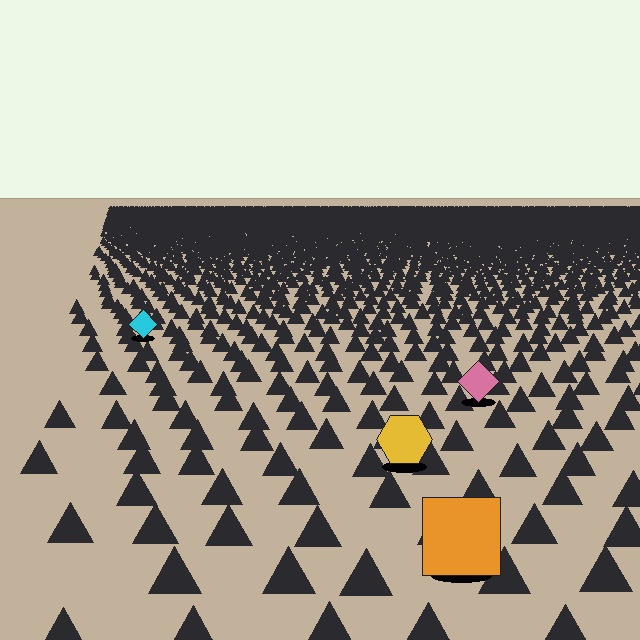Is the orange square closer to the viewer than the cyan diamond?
Yes. The orange square is closer — you can tell from the texture gradient: the ground texture is coarser near it.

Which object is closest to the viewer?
The orange square is closest. The texture marks near it are larger and more spread out.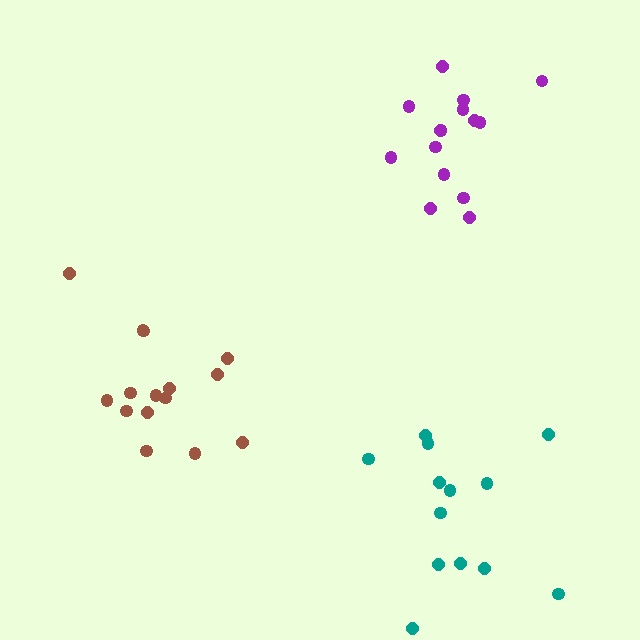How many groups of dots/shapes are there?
There are 3 groups.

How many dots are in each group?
Group 1: 13 dots, Group 2: 15 dots, Group 3: 15 dots (43 total).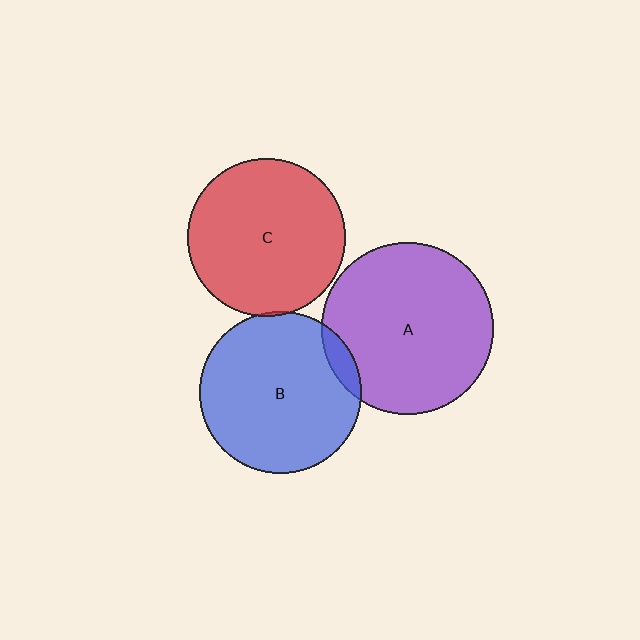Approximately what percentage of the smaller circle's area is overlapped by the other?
Approximately 5%.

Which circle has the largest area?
Circle A (purple).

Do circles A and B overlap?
Yes.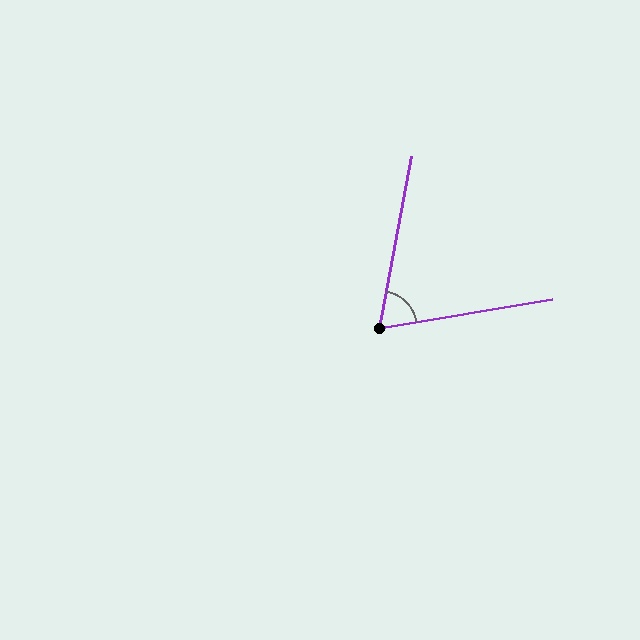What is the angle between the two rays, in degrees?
Approximately 70 degrees.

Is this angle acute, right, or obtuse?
It is acute.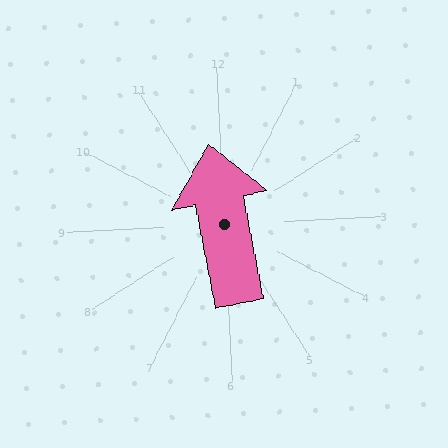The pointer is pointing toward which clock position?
Roughly 12 o'clock.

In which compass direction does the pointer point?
North.